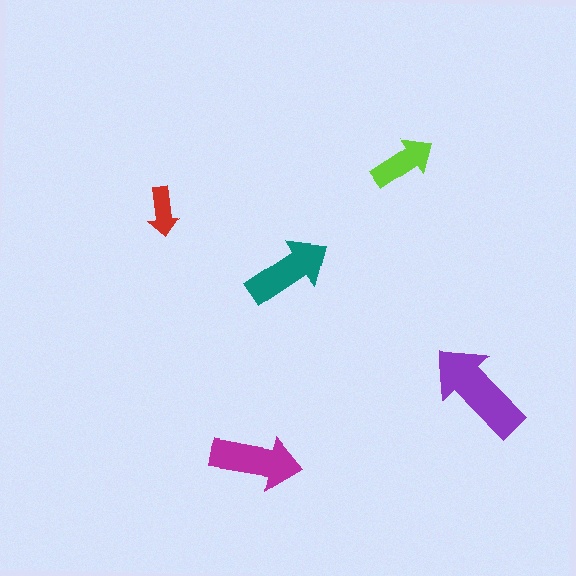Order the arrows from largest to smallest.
the purple one, the magenta one, the teal one, the lime one, the red one.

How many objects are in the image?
There are 5 objects in the image.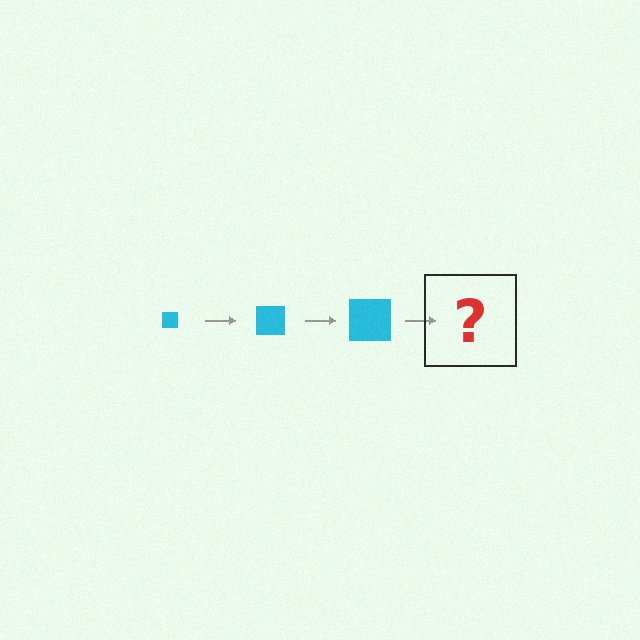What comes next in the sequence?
The next element should be a cyan square, larger than the previous one.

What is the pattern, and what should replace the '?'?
The pattern is that the square gets progressively larger each step. The '?' should be a cyan square, larger than the previous one.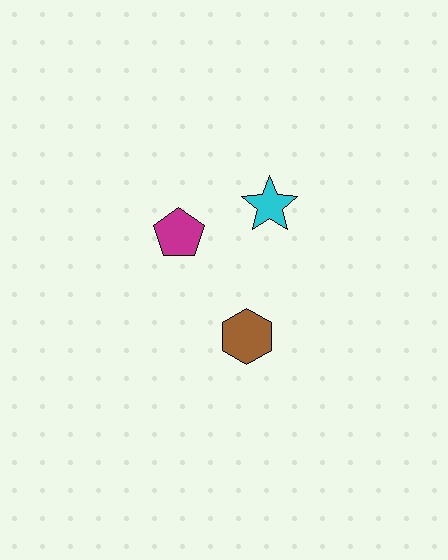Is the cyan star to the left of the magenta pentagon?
No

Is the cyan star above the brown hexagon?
Yes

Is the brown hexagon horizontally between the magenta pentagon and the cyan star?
Yes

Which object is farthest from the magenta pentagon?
The brown hexagon is farthest from the magenta pentagon.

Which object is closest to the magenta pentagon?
The cyan star is closest to the magenta pentagon.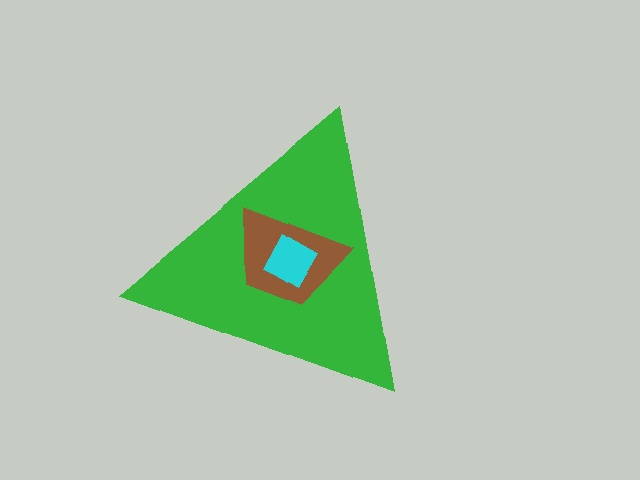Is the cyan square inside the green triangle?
Yes.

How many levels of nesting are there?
3.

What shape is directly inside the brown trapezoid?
The cyan square.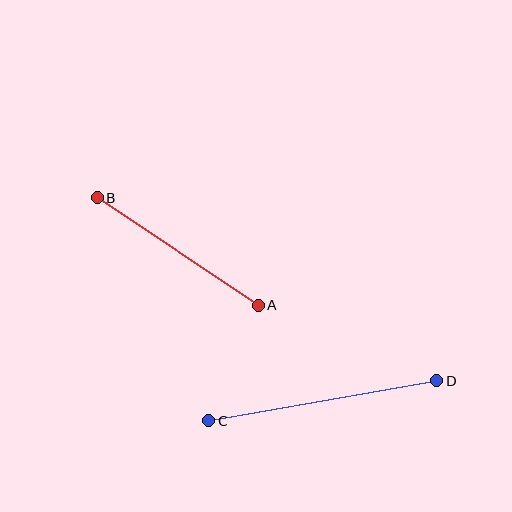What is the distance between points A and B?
The distance is approximately 193 pixels.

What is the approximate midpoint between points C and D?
The midpoint is at approximately (323, 401) pixels.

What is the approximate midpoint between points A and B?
The midpoint is at approximately (178, 252) pixels.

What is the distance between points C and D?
The distance is approximately 231 pixels.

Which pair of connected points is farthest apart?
Points C and D are farthest apart.